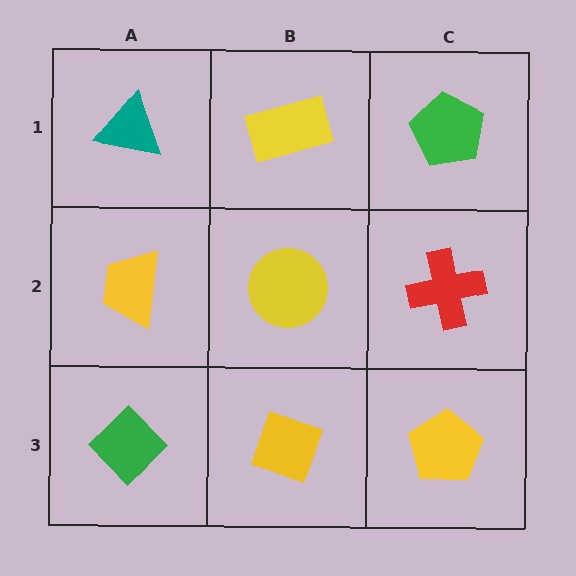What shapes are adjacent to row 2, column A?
A teal triangle (row 1, column A), a green diamond (row 3, column A), a yellow circle (row 2, column B).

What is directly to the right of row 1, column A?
A yellow rectangle.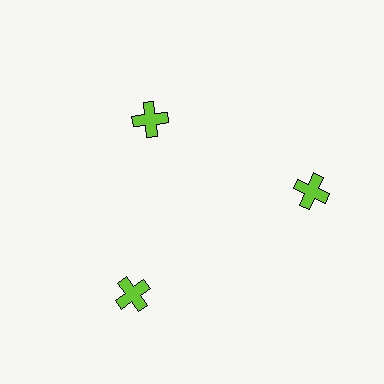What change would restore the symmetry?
The symmetry would be restored by moving it outward, back onto the ring so that all 3 crosses sit at equal angles and equal distance from the center.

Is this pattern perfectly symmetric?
No. The 3 lime crosses are arranged in a ring, but one element near the 11 o'clock position is pulled inward toward the center, breaking the 3-fold rotational symmetry.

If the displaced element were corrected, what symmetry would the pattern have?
It would have 3-fold rotational symmetry — the pattern would map onto itself every 120 degrees.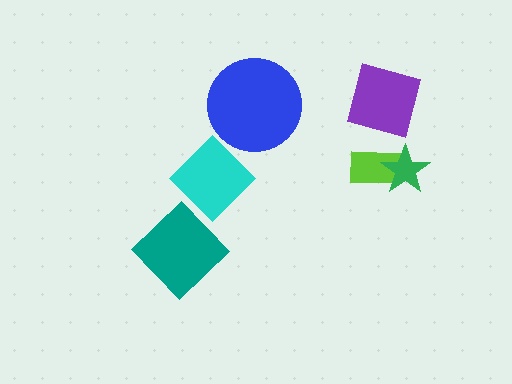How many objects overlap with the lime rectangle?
1 object overlaps with the lime rectangle.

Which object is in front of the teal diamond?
The cyan diamond is in front of the teal diamond.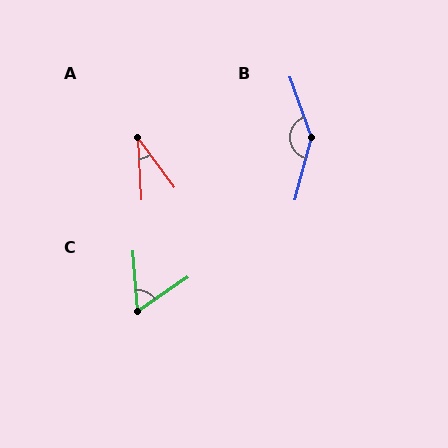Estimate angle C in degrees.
Approximately 60 degrees.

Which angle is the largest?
B, at approximately 146 degrees.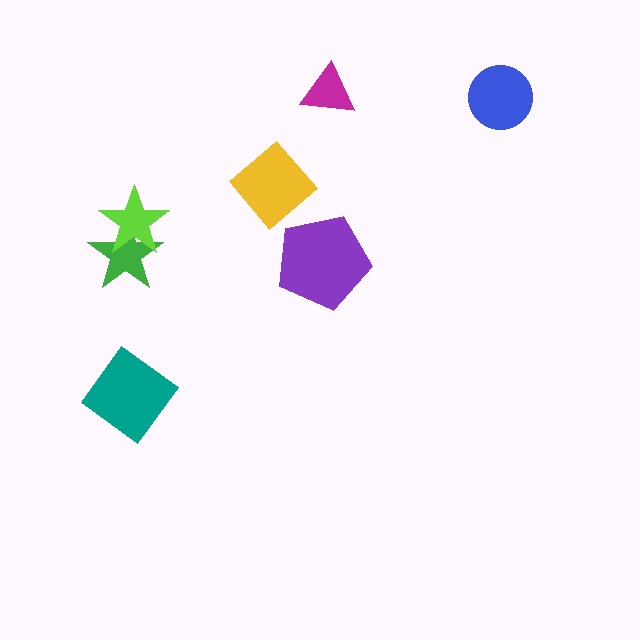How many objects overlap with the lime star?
1 object overlaps with the lime star.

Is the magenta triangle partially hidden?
No, no other shape covers it.